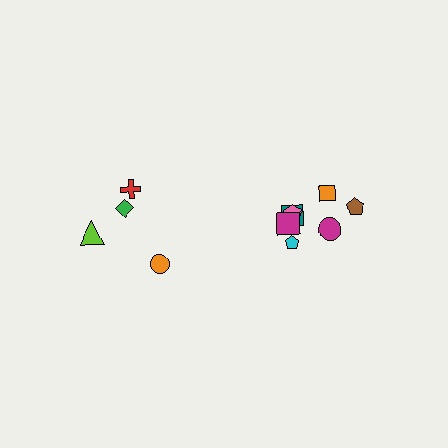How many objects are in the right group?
There are 7 objects.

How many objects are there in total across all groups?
There are 11 objects.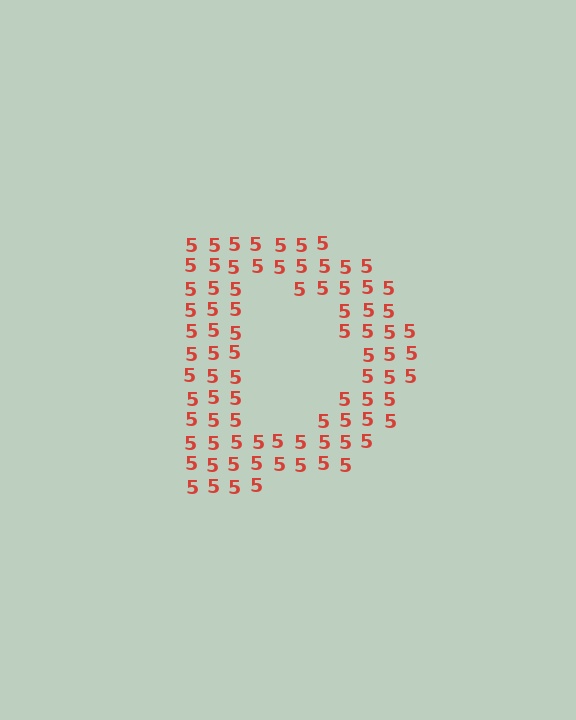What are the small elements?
The small elements are digit 5's.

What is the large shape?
The large shape is the letter D.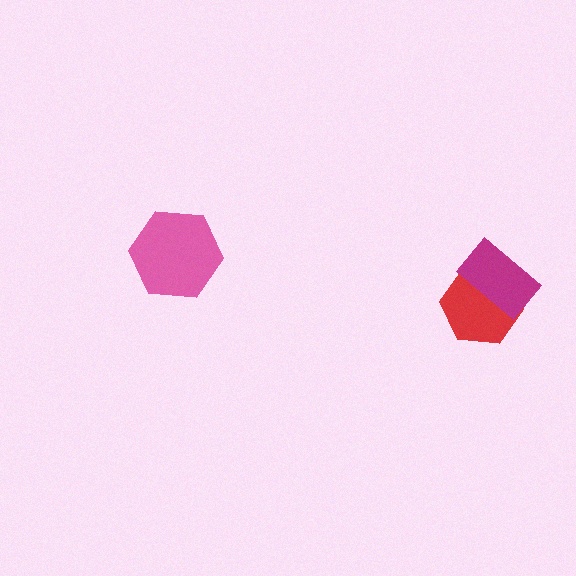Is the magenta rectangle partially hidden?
No, no other shape covers it.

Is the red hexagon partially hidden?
Yes, it is partially covered by another shape.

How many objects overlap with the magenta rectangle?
1 object overlaps with the magenta rectangle.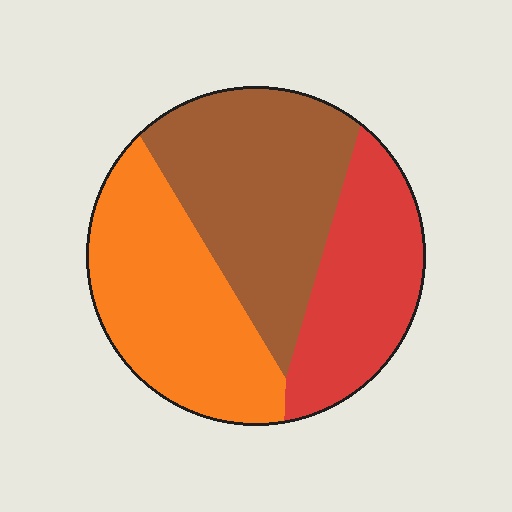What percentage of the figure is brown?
Brown takes up about three eighths (3/8) of the figure.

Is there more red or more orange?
Orange.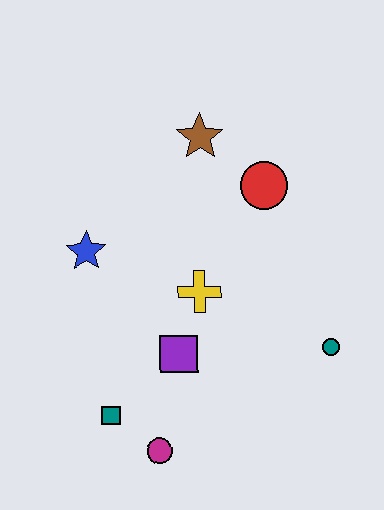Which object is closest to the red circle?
The brown star is closest to the red circle.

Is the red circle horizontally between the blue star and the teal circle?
Yes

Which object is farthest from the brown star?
The magenta circle is farthest from the brown star.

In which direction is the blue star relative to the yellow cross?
The blue star is to the left of the yellow cross.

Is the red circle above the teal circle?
Yes